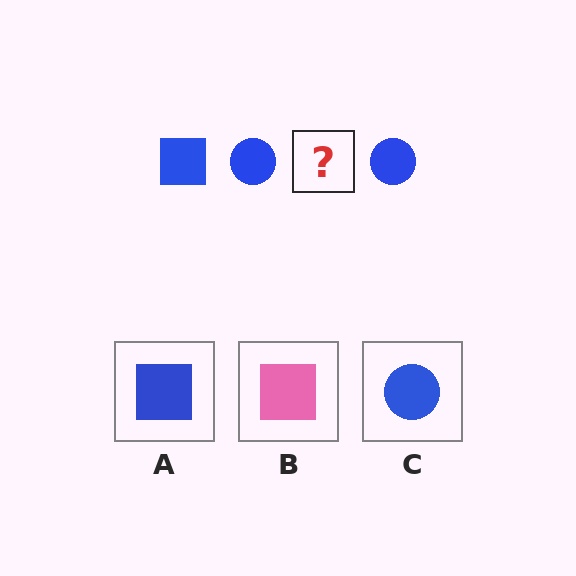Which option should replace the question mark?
Option A.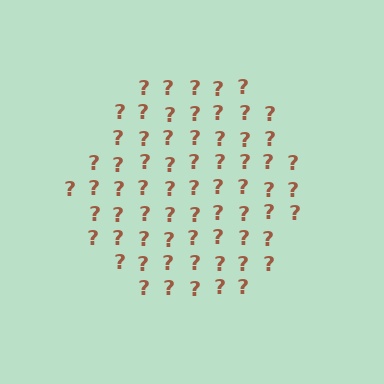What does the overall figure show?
The overall figure shows a hexagon.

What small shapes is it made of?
It is made of small question marks.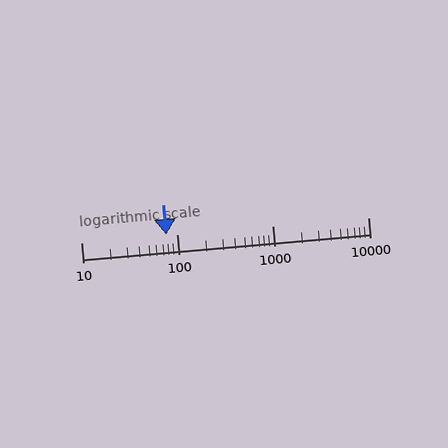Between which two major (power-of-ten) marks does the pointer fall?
The pointer is between 10 and 100.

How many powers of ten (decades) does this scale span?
The scale spans 3 decades, from 10 to 10000.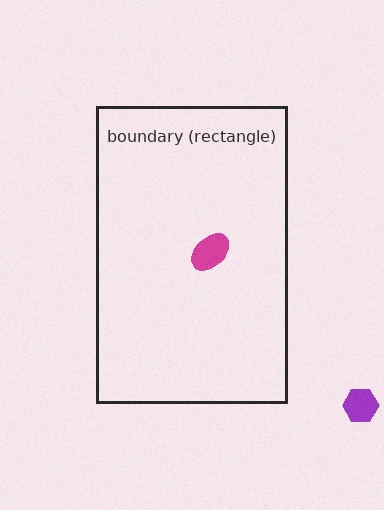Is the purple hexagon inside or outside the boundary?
Outside.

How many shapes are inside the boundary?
1 inside, 1 outside.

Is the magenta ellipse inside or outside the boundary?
Inside.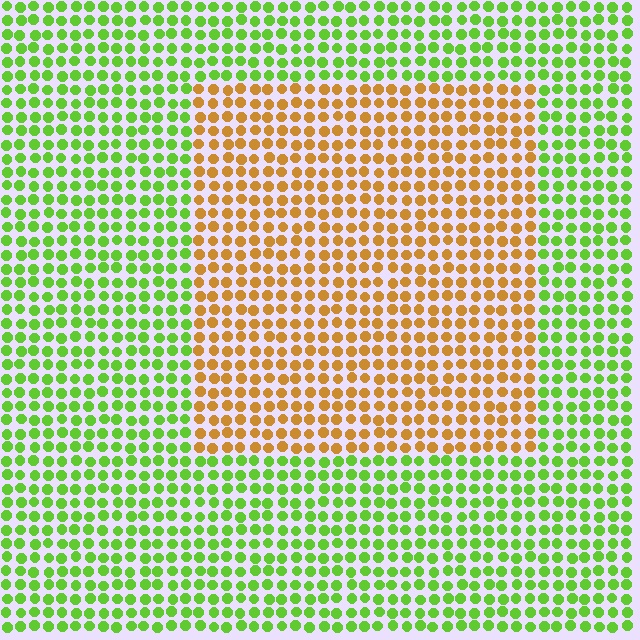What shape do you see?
I see a rectangle.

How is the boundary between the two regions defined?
The boundary is defined purely by a slight shift in hue (about 66 degrees). Spacing, size, and orientation are identical on both sides.